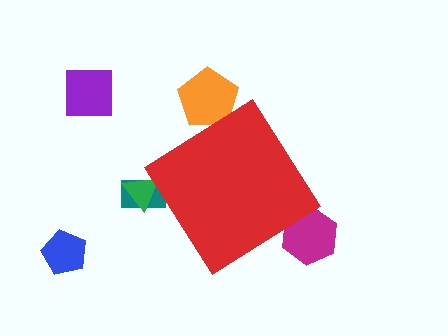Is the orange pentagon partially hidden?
Yes, the orange pentagon is partially hidden behind the red diamond.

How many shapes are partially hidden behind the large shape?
4 shapes are partially hidden.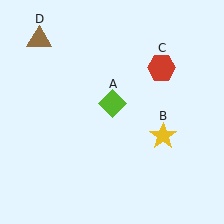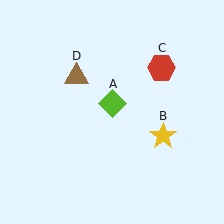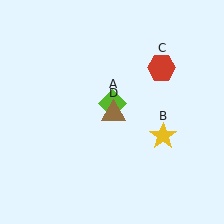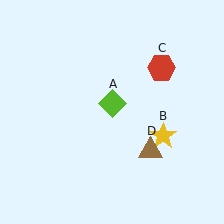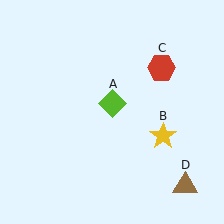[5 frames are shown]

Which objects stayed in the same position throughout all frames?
Lime diamond (object A) and yellow star (object B) and red hexagon (object C) remained stationary.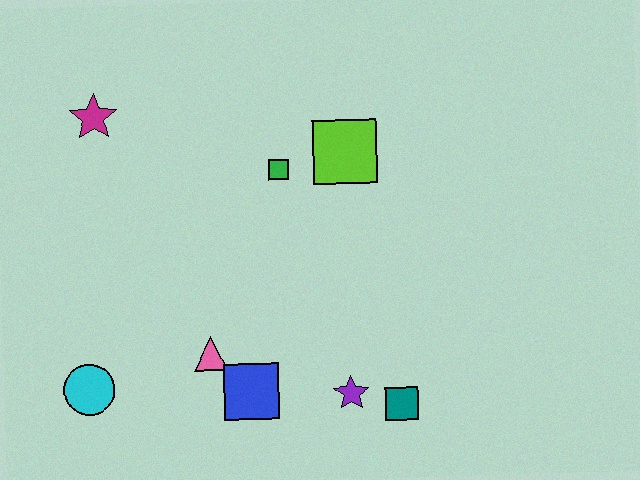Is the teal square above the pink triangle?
No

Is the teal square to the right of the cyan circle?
Yes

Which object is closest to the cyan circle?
The pink triangle is closest to the cyan circle.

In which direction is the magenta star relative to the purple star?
The magenta star is above the purple star.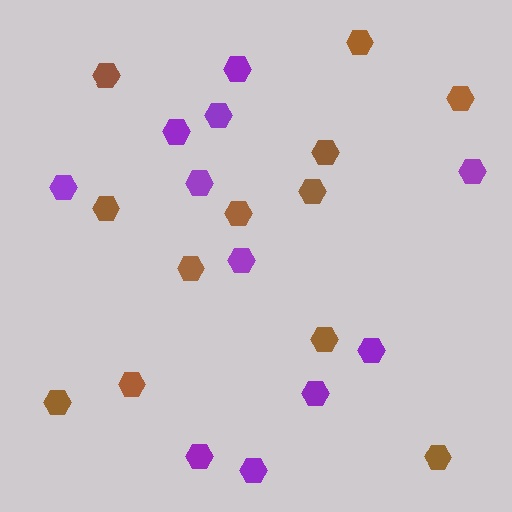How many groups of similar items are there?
There are 2 groups: one group of brown hexagons (12) and one group of purple hexagons (11).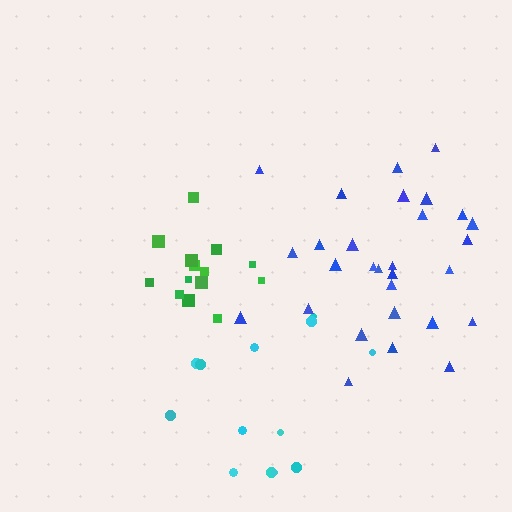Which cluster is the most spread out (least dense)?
Cyan.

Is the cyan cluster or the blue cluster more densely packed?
Blue.